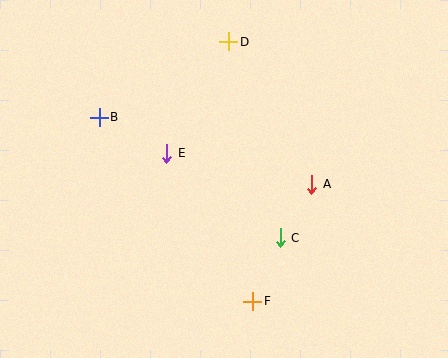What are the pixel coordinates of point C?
Point C is at (280, 238).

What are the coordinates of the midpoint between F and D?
The midpoint between F and D is at (241, 172).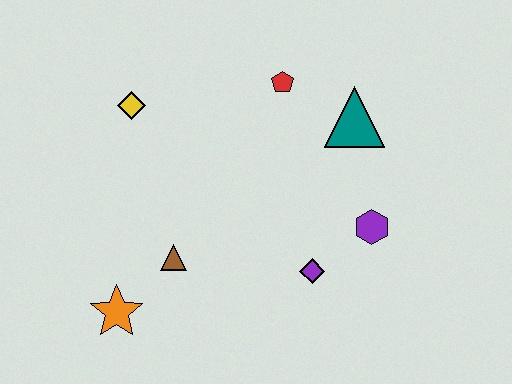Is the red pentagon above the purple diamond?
Yes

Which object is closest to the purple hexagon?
The purple diamond is closest to the purple hexagon.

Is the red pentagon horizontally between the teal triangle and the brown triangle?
Yes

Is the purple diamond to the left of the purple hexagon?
Yes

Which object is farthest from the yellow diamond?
The purple hexagon is farthest from the yellow diamond.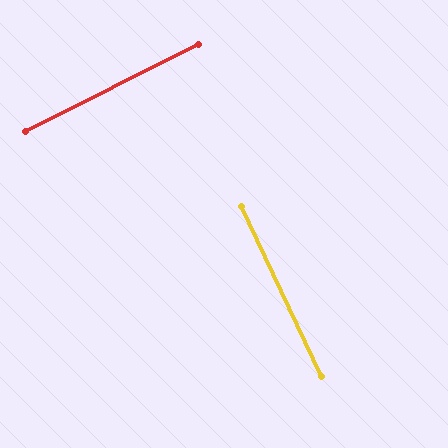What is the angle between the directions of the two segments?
Approximately 89 degrees.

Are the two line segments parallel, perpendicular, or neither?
Perpendicular — they meet at approximately 89°.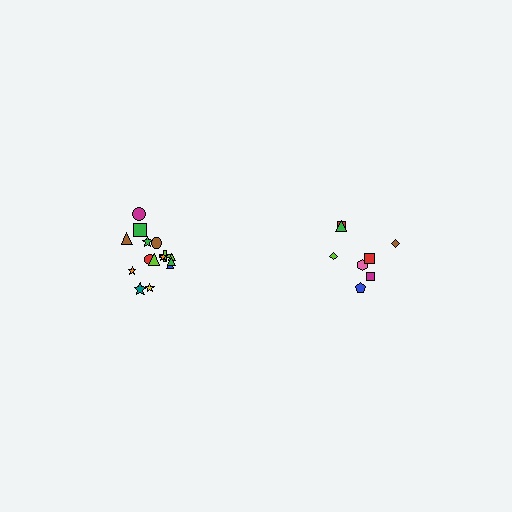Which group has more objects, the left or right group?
The left group.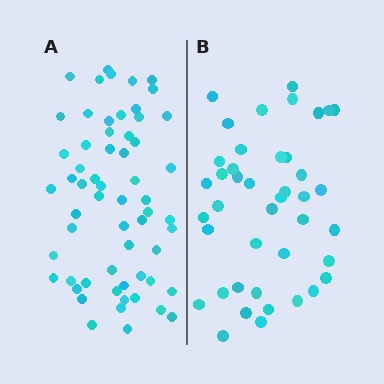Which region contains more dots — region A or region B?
Region A (the left region) has more dots.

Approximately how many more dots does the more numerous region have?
Region A has approximately 20 more dots than region B.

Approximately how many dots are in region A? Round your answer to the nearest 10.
About 60 dots.